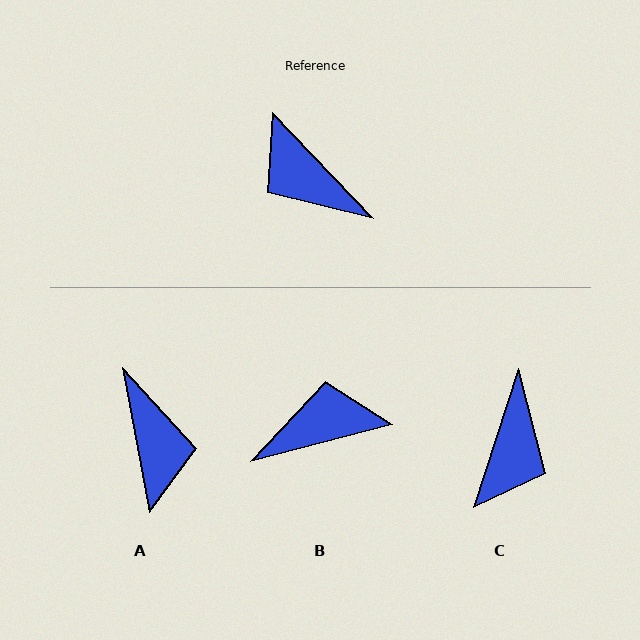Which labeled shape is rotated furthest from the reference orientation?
A, about 147 degrees away.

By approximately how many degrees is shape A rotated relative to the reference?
Approximately 147 degrees counter-clockwise.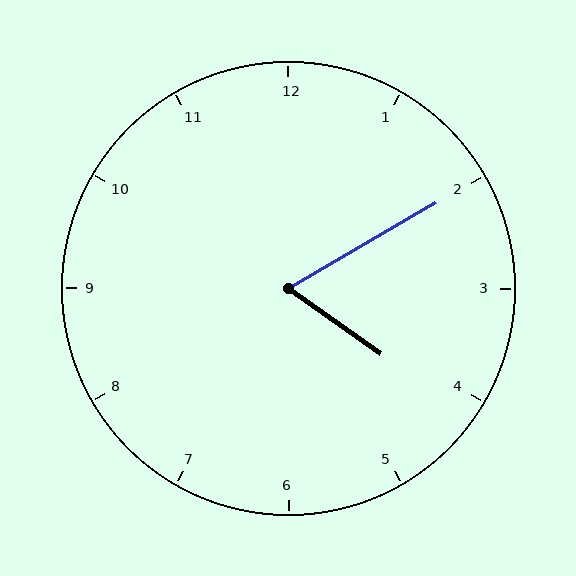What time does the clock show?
4:10.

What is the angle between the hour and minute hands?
Approximately 65 degrees.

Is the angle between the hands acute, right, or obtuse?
It is acute.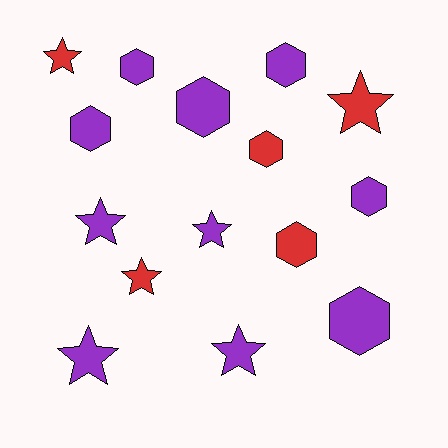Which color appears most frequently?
Purple, with 10 objects.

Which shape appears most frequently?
Hexagon, with 8 objects.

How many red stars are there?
There are 3 red stars.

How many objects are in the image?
There are 15 objects.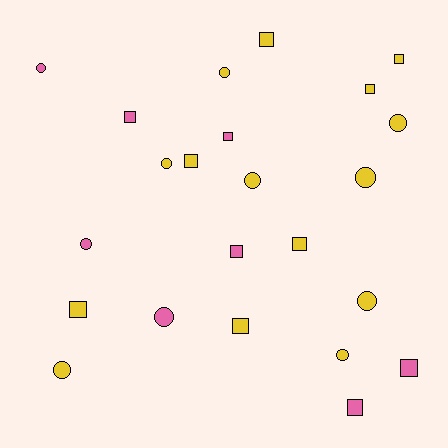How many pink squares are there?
There are 5 pink squares.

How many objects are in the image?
There are 23 objects.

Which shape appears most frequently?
Square, with 12 objects.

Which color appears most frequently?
Yellow, with 15 objects.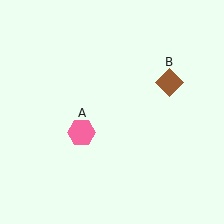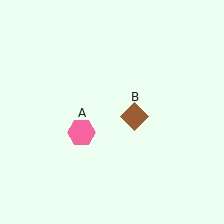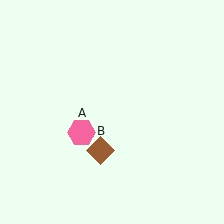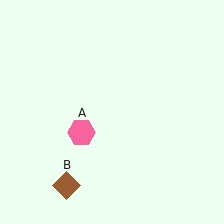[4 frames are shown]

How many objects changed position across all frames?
1 object changed position: brown diamond (object B).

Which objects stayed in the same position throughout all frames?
Pink hexagon (object A) remained stationary.